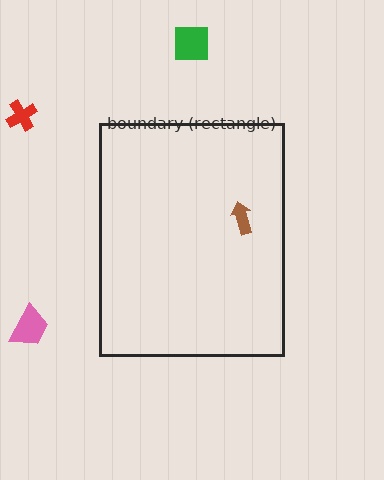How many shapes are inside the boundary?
1 inside, 3 outside.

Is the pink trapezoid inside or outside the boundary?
Outside.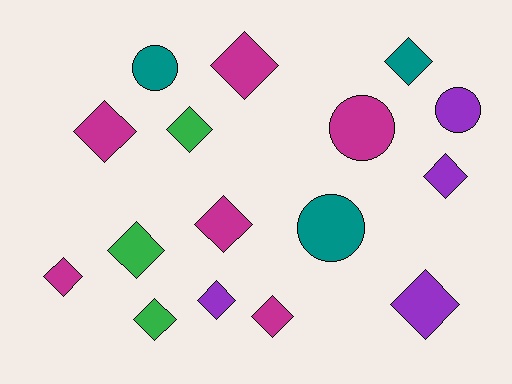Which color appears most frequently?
Magenta, with 6 objects.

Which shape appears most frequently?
Diamond, with 12 objects.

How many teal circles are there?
There are 2 teal circles.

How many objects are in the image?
There are 16 objects.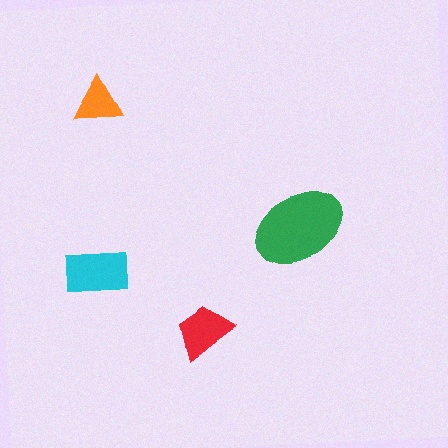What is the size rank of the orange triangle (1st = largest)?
4th.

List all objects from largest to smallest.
The green ellipse, the cyan rectangle, the red trapezoid, the orange triangle.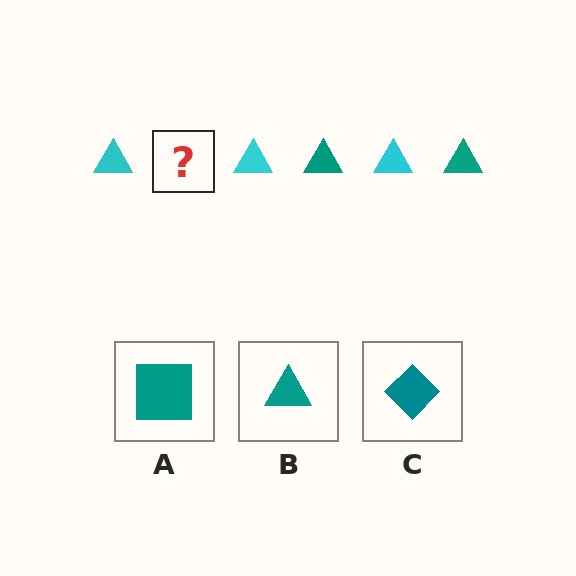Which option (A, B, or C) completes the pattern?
B.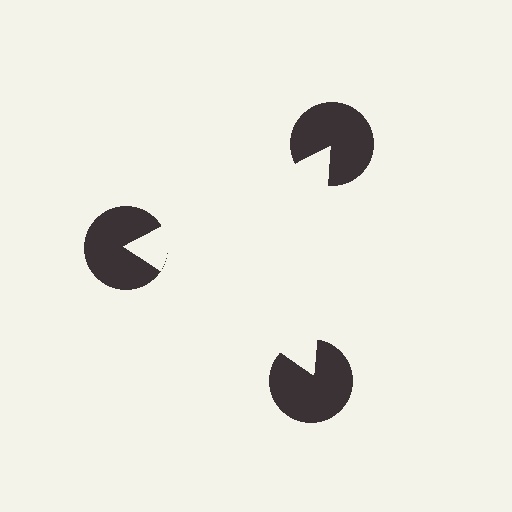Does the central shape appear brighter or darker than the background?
It typically appears slightly brighter than the background, even though no actual brightness change is drawn.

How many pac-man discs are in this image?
There are 3 — one at each vertex of the illusory triangle.